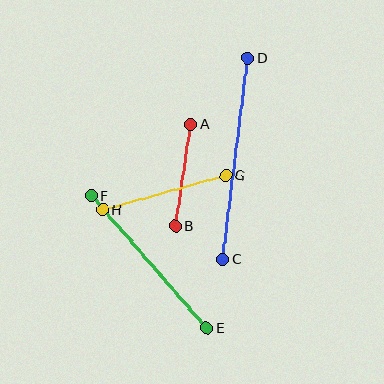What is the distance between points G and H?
The distance is approximately 128 pixels.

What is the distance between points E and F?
The distance is approximately 175 pixels.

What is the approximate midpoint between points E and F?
The midpoint is at approximately (149, 262) pixels.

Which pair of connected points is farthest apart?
Points C and D are farthest apart.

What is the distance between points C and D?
The distance is approximately 203 pixels.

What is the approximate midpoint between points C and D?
The midpoint is at approximately (235, 159) pixels.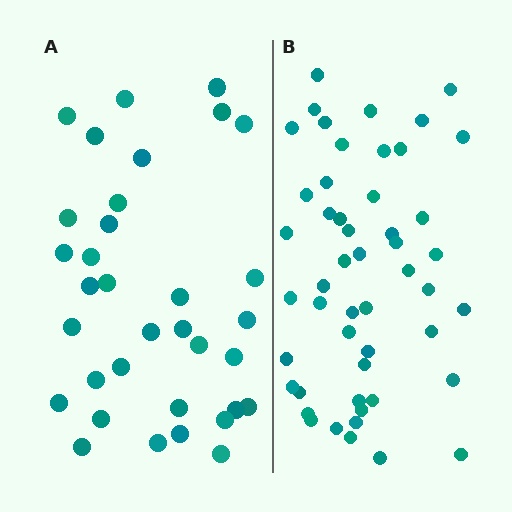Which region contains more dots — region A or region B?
Region B (the right region) has more dots.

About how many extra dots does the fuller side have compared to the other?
Region B has approximately 15 more dots than region A.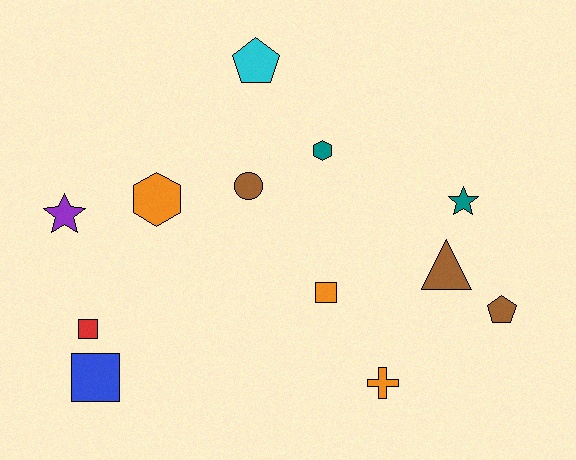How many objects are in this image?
There are 12 objects.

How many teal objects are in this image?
There are 2 teal objects.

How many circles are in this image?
There is 1 circle.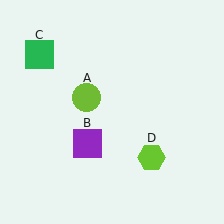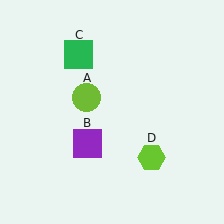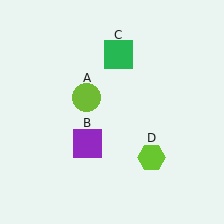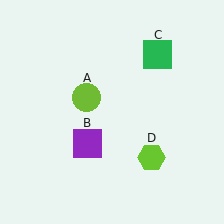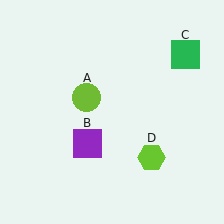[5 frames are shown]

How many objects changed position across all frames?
1 object changed position: green square (object C).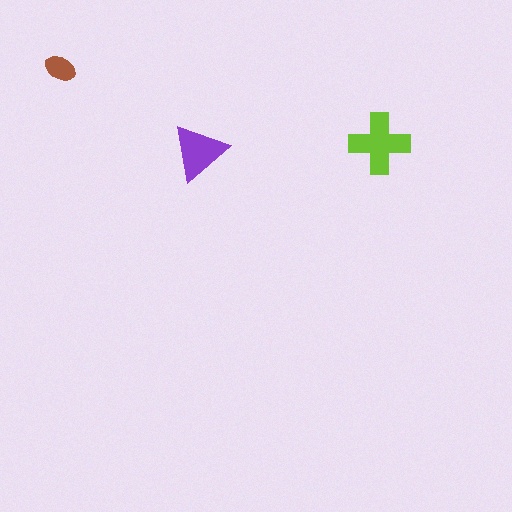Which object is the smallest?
The brown ellipse.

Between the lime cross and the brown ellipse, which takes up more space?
The lime cross.